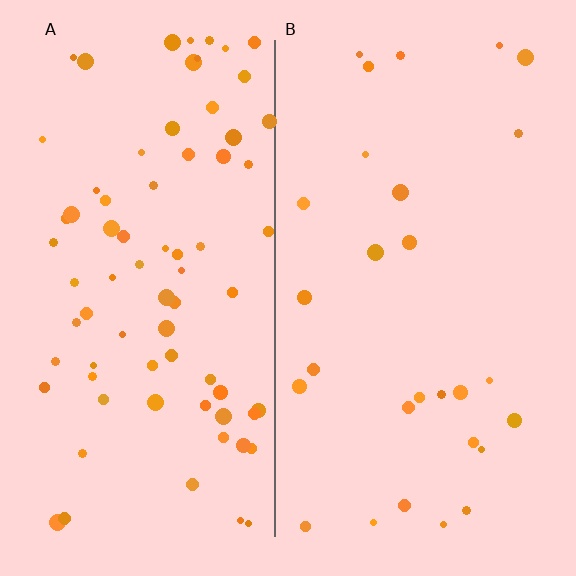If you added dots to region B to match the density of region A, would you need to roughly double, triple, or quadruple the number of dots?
Approximately triple.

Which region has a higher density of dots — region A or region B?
A (the left).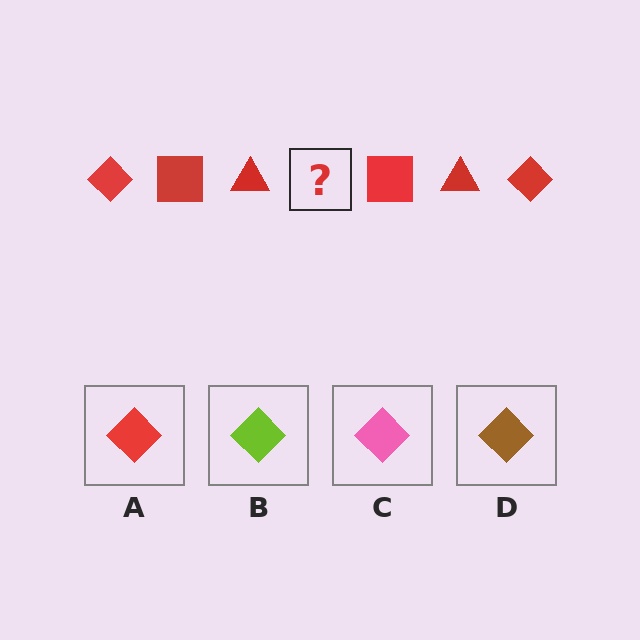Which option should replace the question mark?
Option A.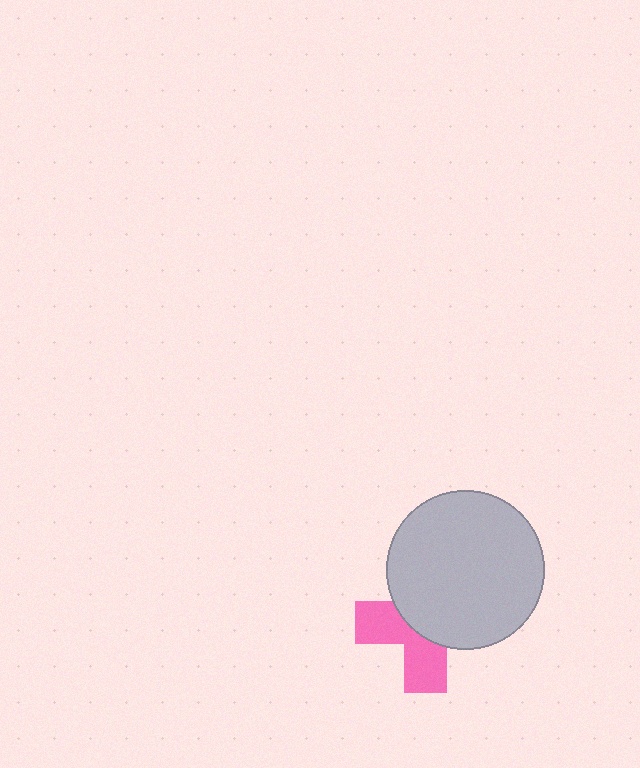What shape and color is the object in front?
The object in front is a light gray circle.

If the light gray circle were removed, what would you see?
You would see the complete pink cross.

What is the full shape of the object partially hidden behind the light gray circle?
The partially hidden object is a pink cross.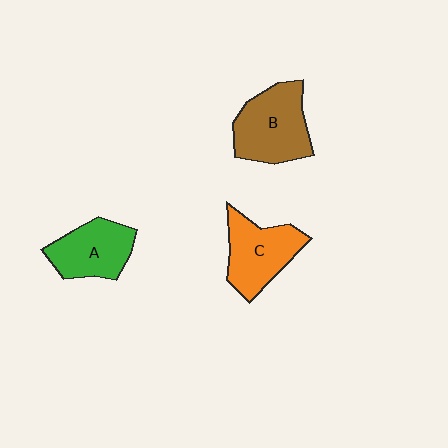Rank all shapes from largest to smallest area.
From largest to smallest: B (brown), C (orange), A (green).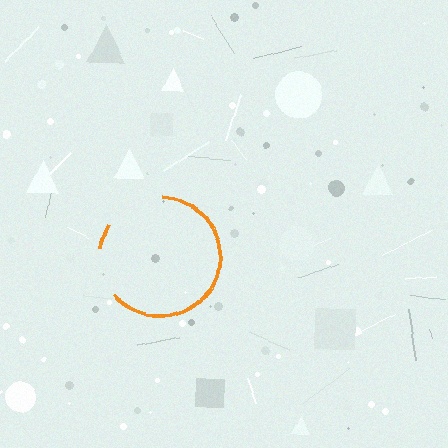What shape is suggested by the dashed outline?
The dashed outline suggests a circle.